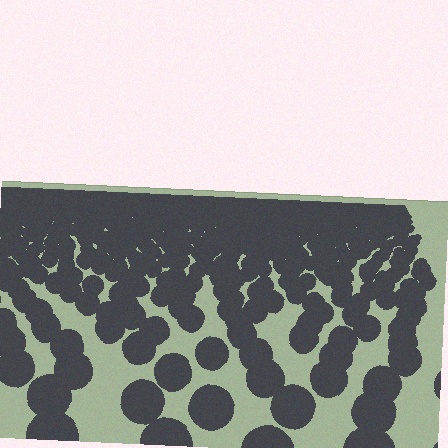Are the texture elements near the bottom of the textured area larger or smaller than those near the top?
Larger. Near the bottom, elements are closer to the viewer and appear at a bigger on-screen size.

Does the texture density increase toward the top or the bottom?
Density increases toward the top.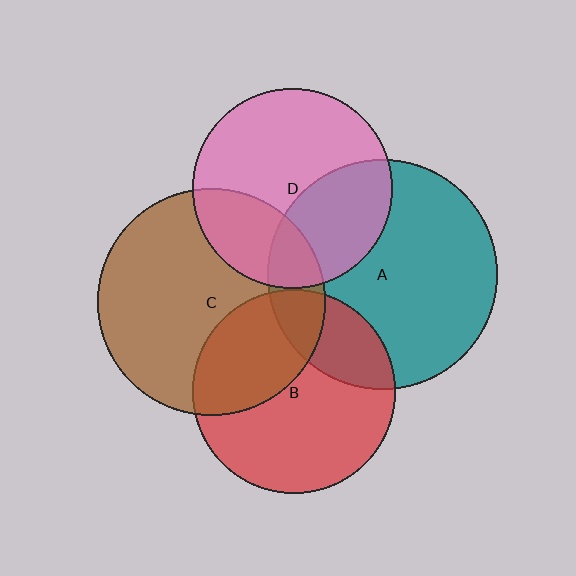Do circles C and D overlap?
Yes.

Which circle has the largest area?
Circle A (teal).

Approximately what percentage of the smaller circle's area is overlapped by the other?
Approximately 25%.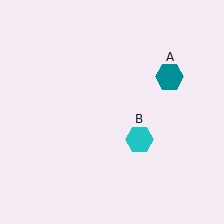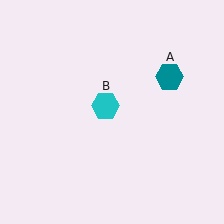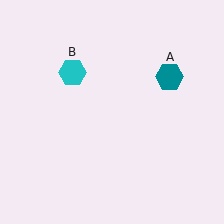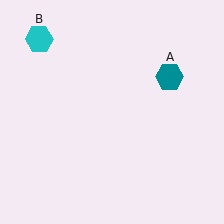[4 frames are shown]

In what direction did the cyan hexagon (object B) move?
The cyan hexagon (object B) moved up and to the left.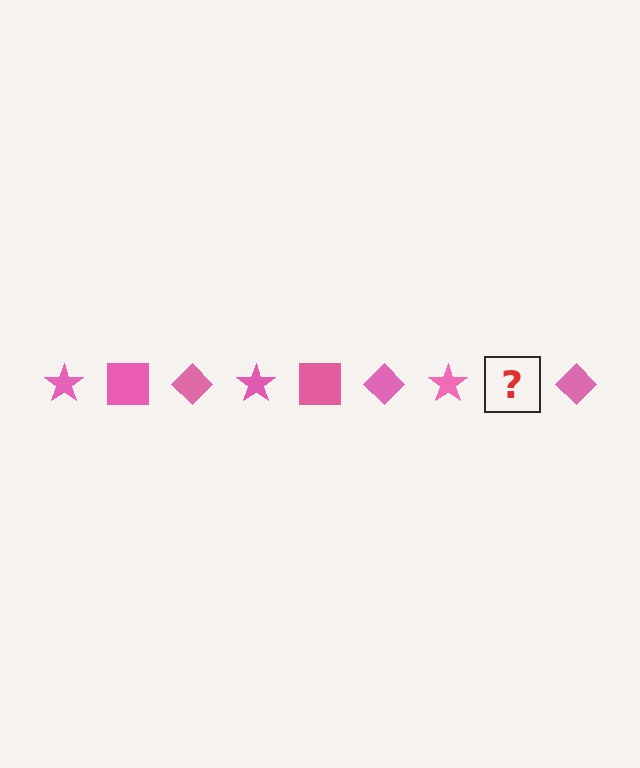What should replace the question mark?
The question mark should be replaced with a pink square.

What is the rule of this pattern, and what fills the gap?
The rule is that the pattern cycles through star, square, diamond shapes in pink. The gap should be filled with a pink square.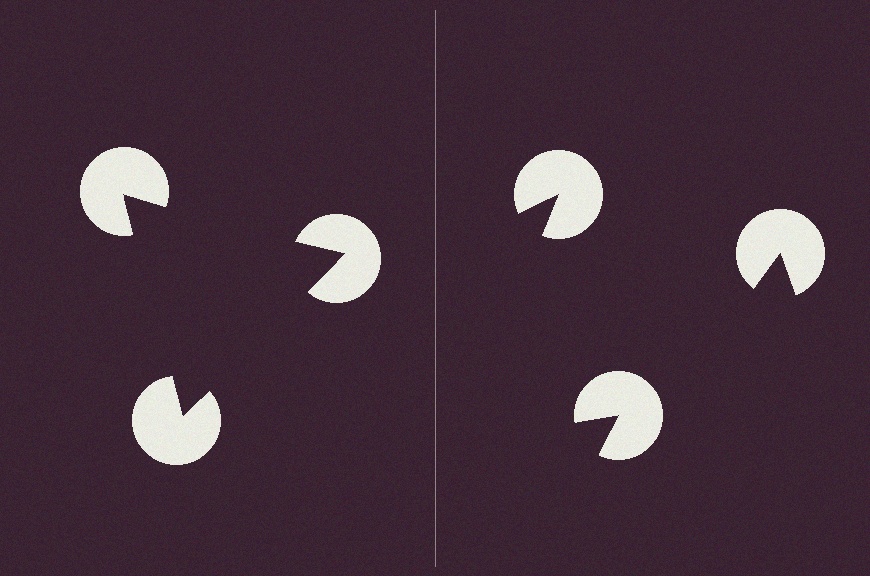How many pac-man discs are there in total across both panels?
6 — 3 on each side.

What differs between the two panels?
The pac-man discs are positioned identically on both sides; only the wedge orientations differ. On the left they align to a triangle; on the right they are misaligned.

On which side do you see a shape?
An illusory triangle appears on the left side. On the right side the wedge cuts are rotated, so no coherent shape forms.